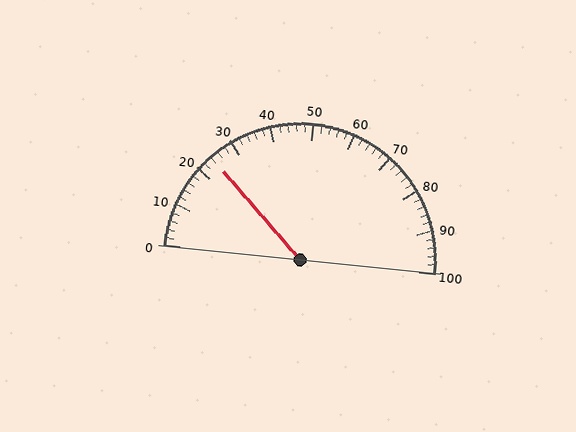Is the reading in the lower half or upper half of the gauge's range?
The reading is in the lower half of the range (0 to 100).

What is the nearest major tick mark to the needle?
The nearest major tick mark is 20.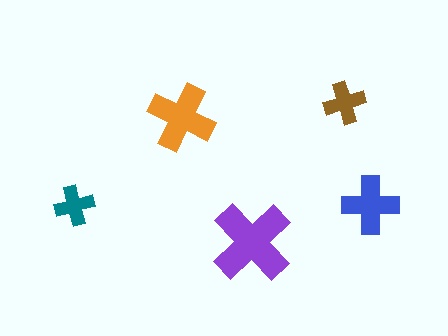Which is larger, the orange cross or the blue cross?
The orange one.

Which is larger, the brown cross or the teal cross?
The brown one.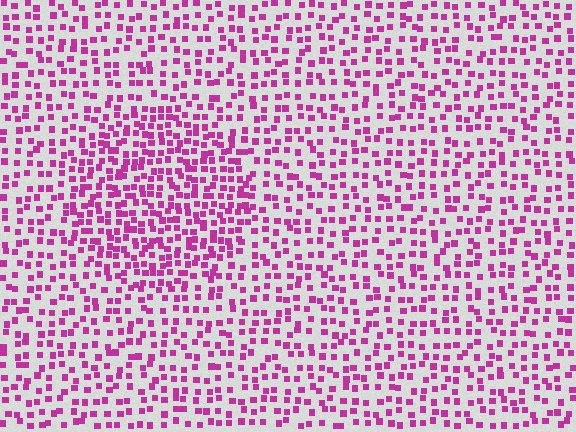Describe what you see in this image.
The image contains small magenta elements arranged at two different densities. A circle-shaped region is visible where the elements are more densely packed than the surrounding area.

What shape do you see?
I see a circle.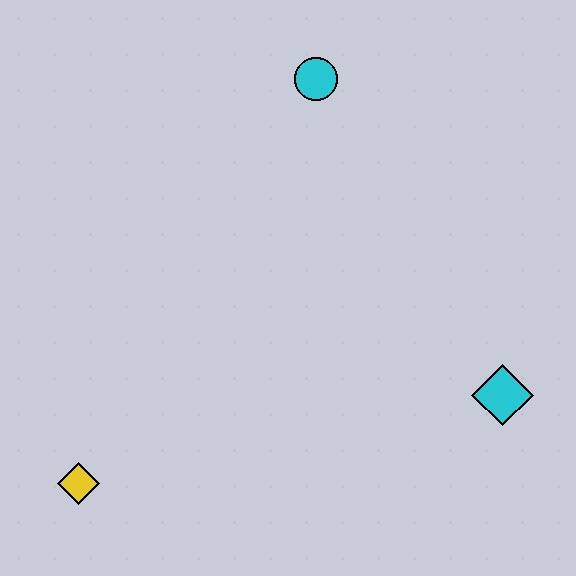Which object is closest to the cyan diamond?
The cyan circle is closest to the cyan diamond.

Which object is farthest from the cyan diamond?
The yellow diamond is farthest from the cyan diamond.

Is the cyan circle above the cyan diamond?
Yes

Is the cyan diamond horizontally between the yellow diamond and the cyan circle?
No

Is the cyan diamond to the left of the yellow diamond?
No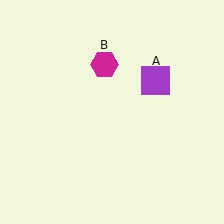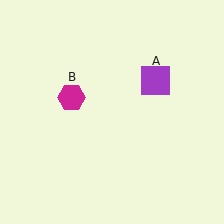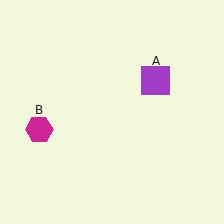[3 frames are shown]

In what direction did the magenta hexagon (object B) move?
The magenta hexagon (object B) moved down and to the left.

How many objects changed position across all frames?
1 object changed position: magenta hexagon (object B).